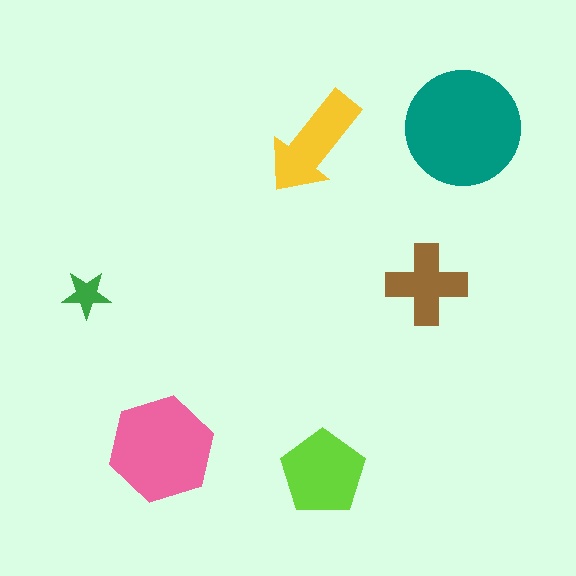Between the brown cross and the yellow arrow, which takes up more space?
The yellow arrow.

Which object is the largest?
The teal circle.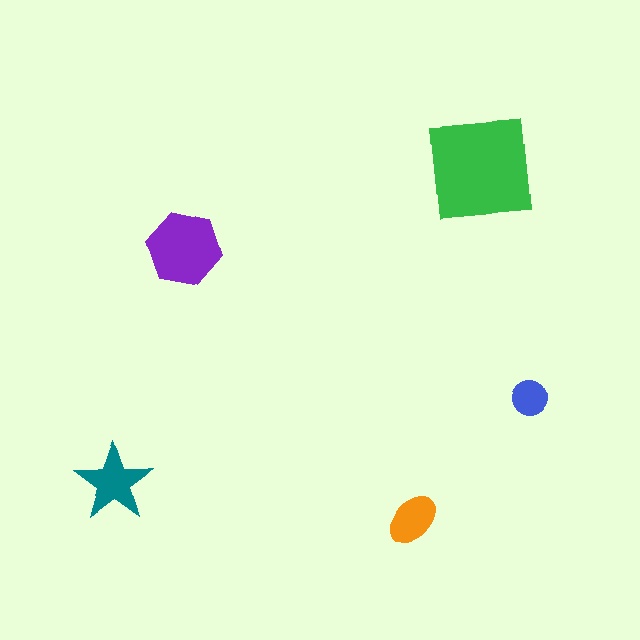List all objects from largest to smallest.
The green square, the purple hexagon, the teal star, the orange ellipse, the blue circle.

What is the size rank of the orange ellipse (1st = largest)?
4th.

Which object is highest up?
The green square is topmost.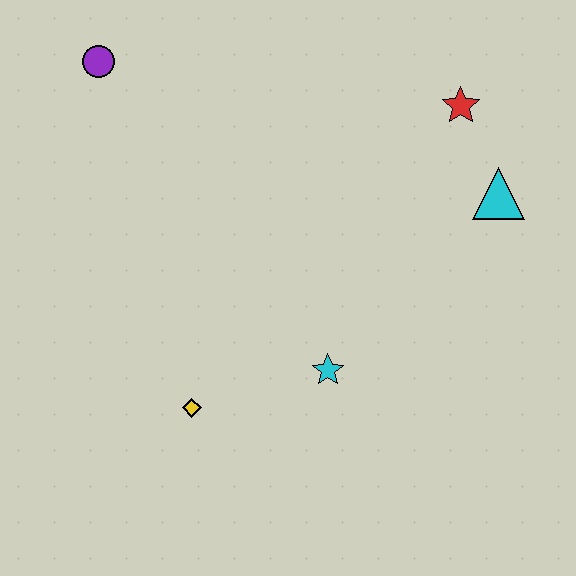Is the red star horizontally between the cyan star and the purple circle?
No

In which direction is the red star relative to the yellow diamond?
The red star is above the yellow diamond.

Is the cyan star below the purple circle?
Yes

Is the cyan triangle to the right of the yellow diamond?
Yes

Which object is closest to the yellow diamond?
The cyan star is closest to the yellow diamond.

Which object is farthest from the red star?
The yellow diamond is farthest from the red star.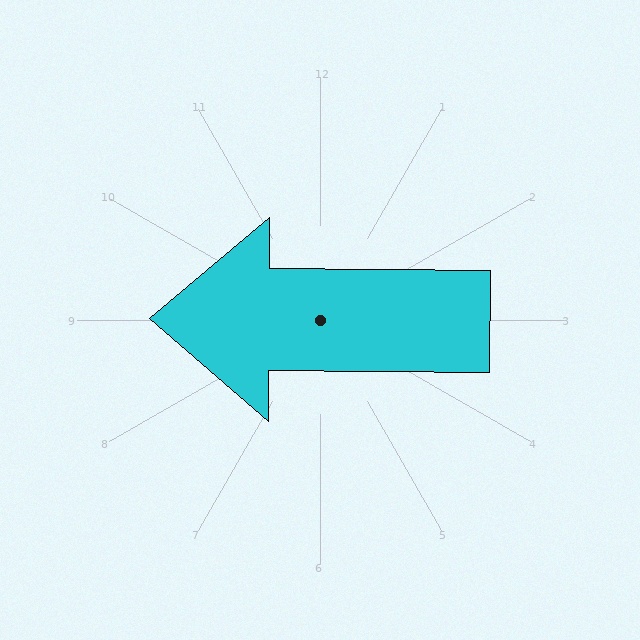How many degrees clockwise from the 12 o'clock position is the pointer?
Approximately 270 degrees.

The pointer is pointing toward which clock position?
Roughly 9 o'clock.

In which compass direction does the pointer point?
West.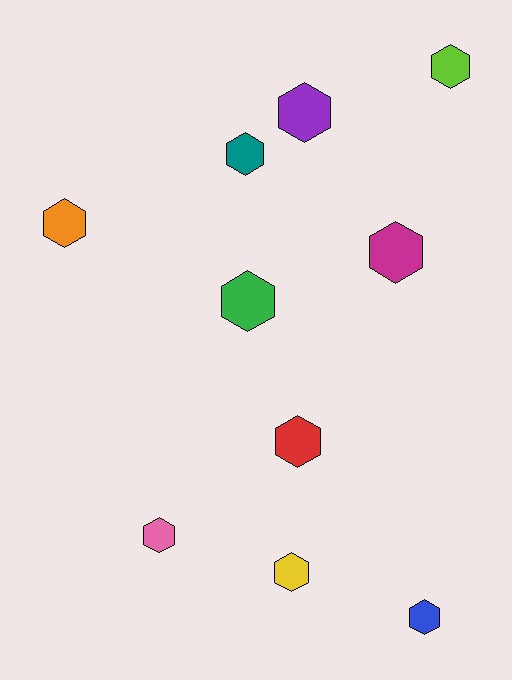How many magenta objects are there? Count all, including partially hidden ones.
There is 1 magenta object.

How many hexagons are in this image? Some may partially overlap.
There are 10 hexagons.